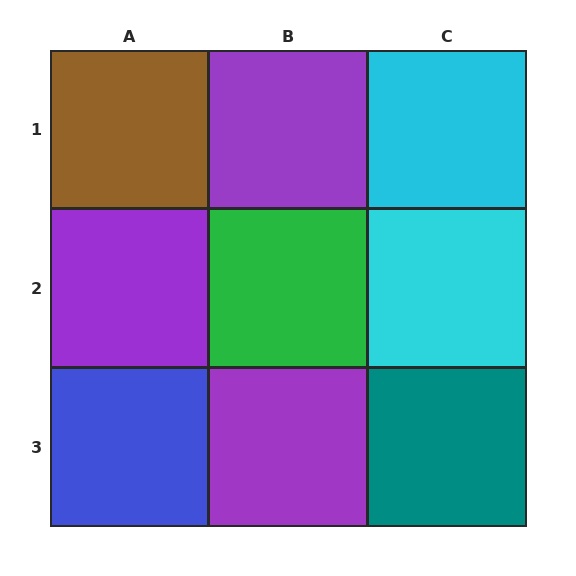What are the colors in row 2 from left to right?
Purple, green, cyan.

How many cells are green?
1 cell is green.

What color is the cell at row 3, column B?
Purple.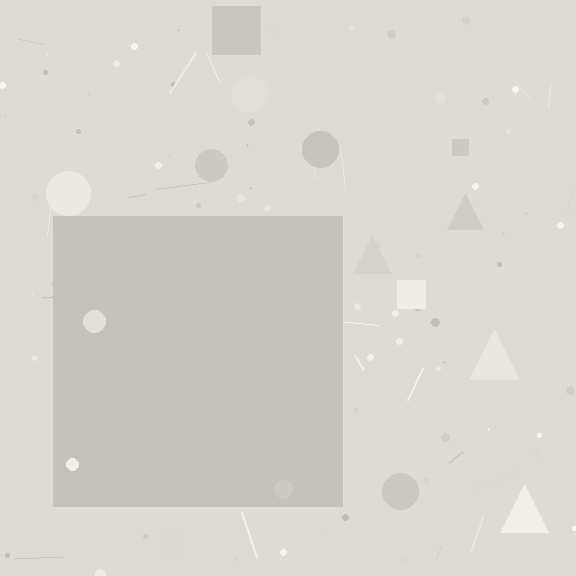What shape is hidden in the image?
A square is hidden in the image.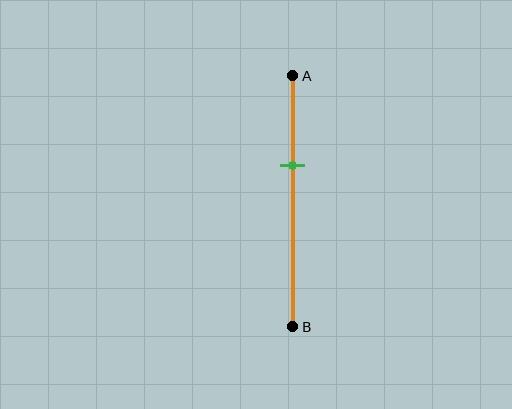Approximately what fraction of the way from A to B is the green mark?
The green mark is approximately 35% of the way from A to B.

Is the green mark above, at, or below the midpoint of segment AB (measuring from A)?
The green mark is above the midpoint of segment AB.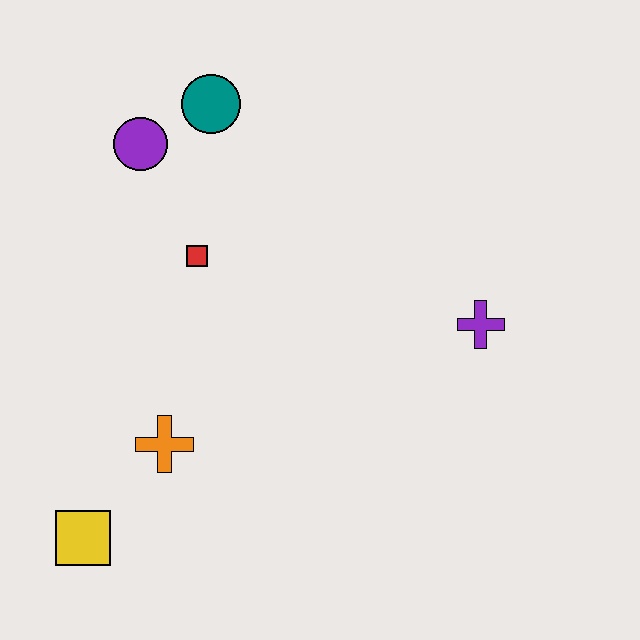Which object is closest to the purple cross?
The red square is closest to the purple cross.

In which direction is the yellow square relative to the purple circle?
The yellow square is below the purple circle.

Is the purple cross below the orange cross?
No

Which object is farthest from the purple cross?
The yellow square is farthest from the purple cross.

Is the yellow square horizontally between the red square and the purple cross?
No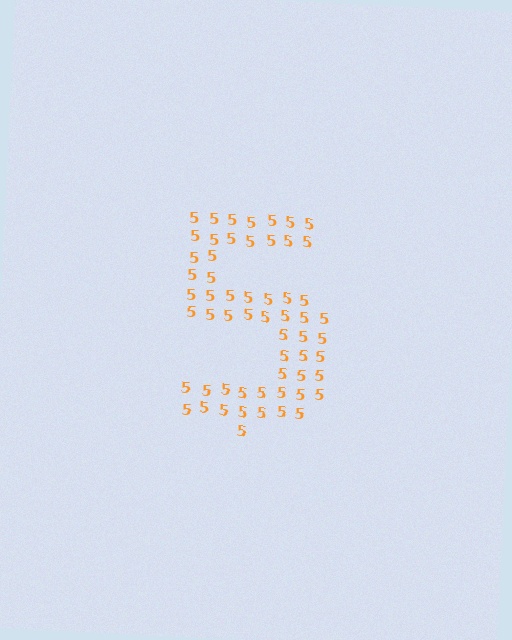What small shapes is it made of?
It is made of small digit 5's.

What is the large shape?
The large shape is the digit 5.